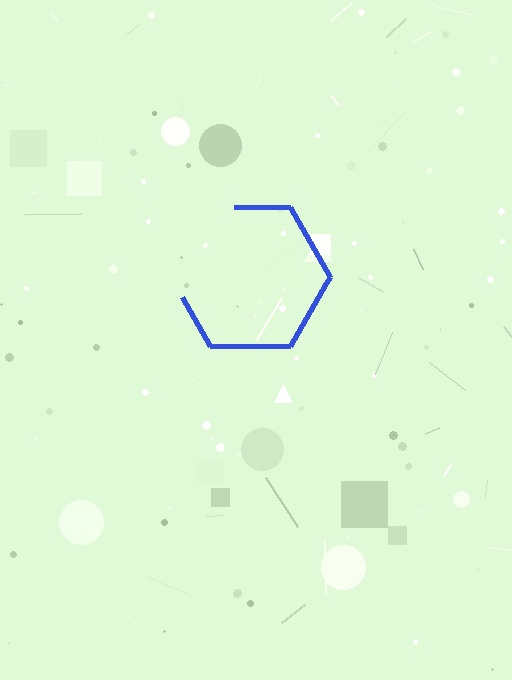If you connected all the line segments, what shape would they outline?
They would outline a hexagon.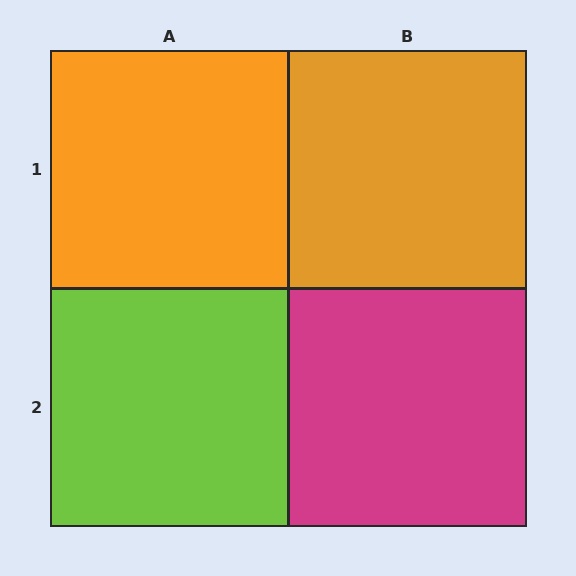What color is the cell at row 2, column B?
Magenta.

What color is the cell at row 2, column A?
Lime.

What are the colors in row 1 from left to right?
Orange, orange.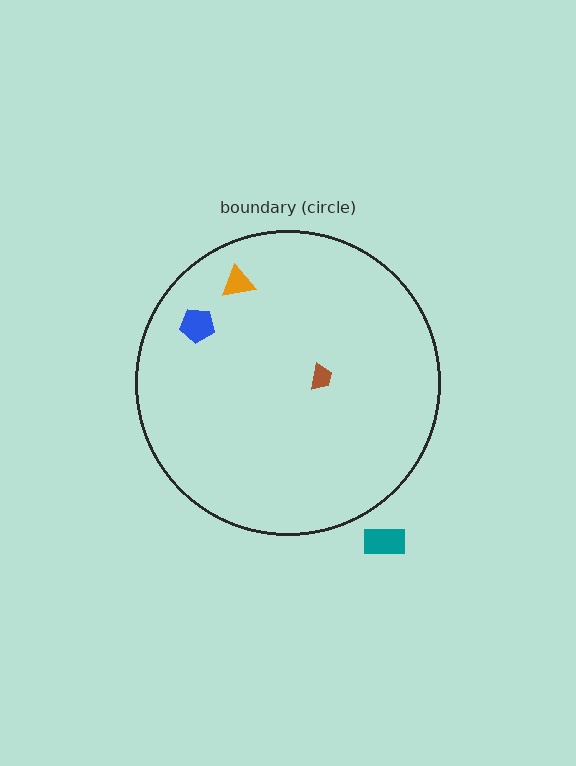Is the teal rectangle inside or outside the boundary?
Outside.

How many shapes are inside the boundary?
3 inside, 1 outside.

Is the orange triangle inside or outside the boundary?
Inside.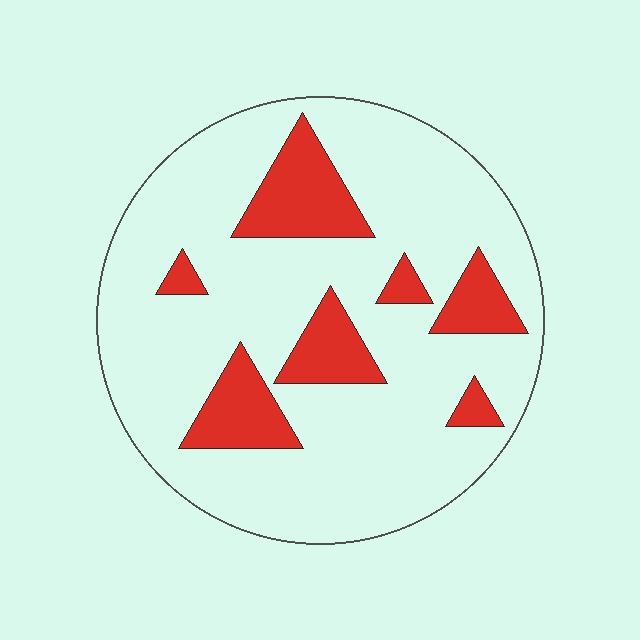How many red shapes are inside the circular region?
7.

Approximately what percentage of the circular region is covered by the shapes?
Approximately 20%.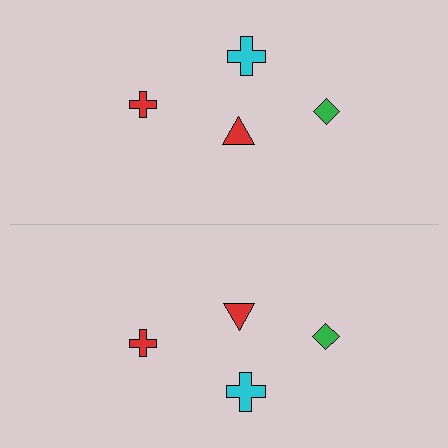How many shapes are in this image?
There are 8 shapes in this image.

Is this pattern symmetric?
Yes, this pattern has bilateral (reflection) symmetry.